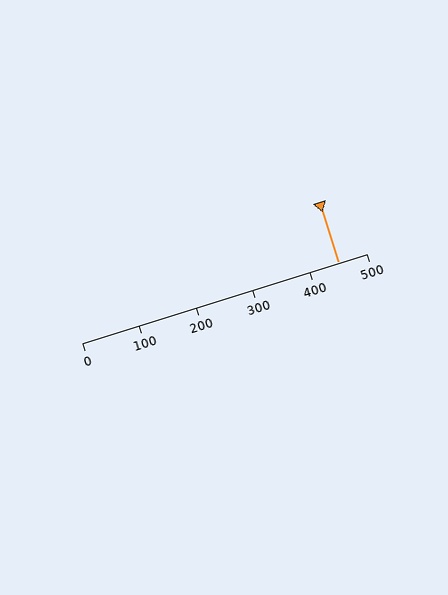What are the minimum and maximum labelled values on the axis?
The axis runs from 0 to 500.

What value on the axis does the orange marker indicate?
The marker indicates approximately 450.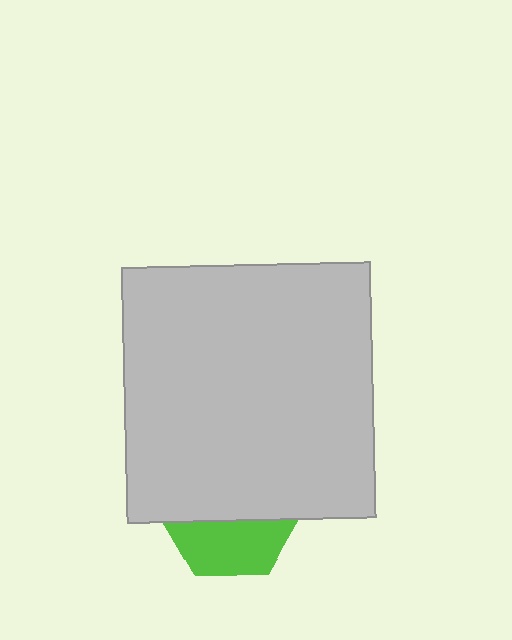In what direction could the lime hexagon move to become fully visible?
The lime hexagon could move down. That would shift it out from behind the light gray rectangle entirely.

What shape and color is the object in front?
The object in front is a light gray rectangle.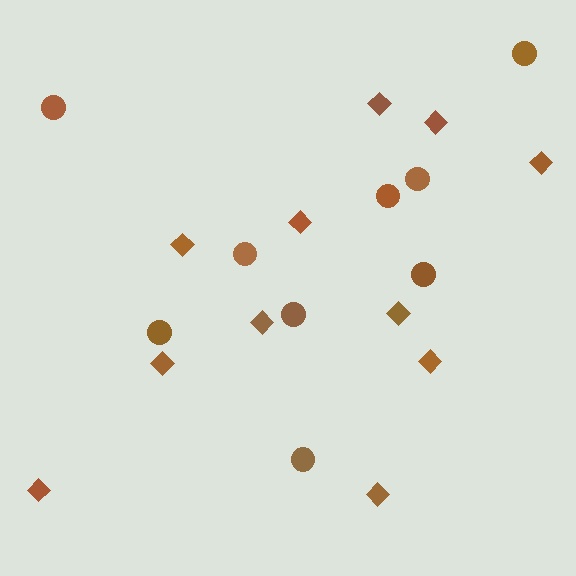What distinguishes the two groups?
There are 2 groups: one group of circles (9) and one group of diamonds (11).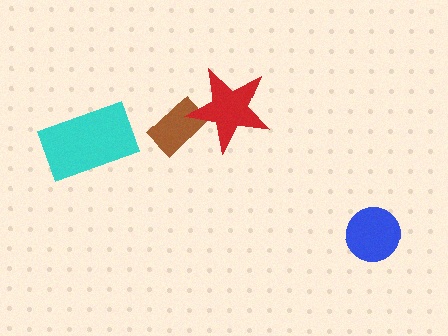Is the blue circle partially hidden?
No, no other shape covers it.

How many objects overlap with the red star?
1 object overlaps with the red star.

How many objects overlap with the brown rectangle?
1 object overlaps with the brown rectangle.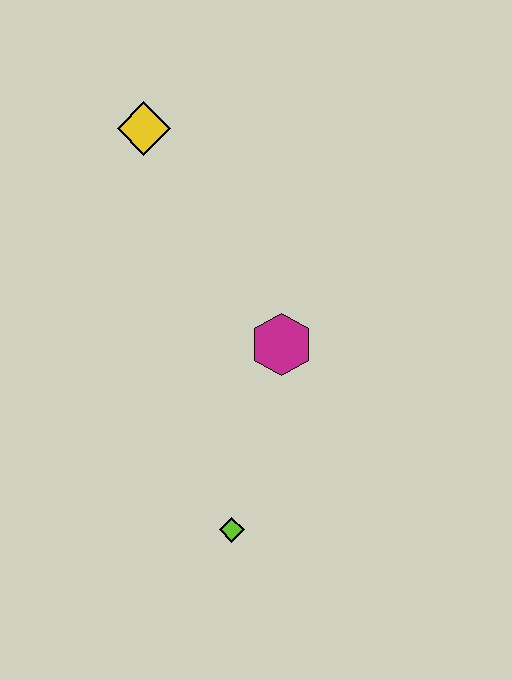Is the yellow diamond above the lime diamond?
Yes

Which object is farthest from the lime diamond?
The yellow diamond is farthest from the lime diamond.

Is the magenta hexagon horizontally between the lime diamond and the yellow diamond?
No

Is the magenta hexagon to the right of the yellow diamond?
Yes